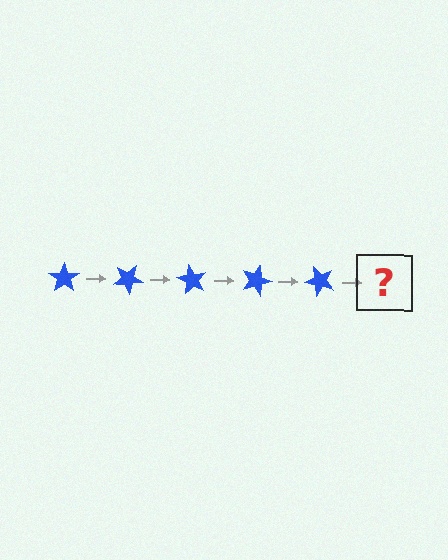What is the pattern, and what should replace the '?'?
The pattern is that the star rotates 30 degrees each step. The '?' should be a blue star rotated 150 degrees.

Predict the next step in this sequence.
The next step is a blue star rotated 150 degrees.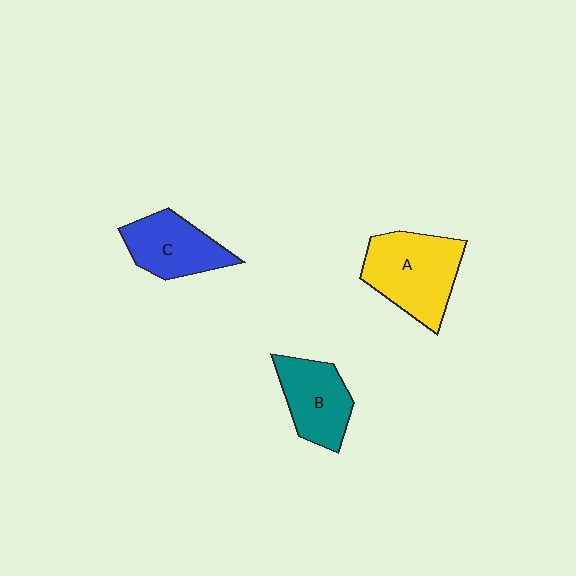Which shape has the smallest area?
Shape B (teal).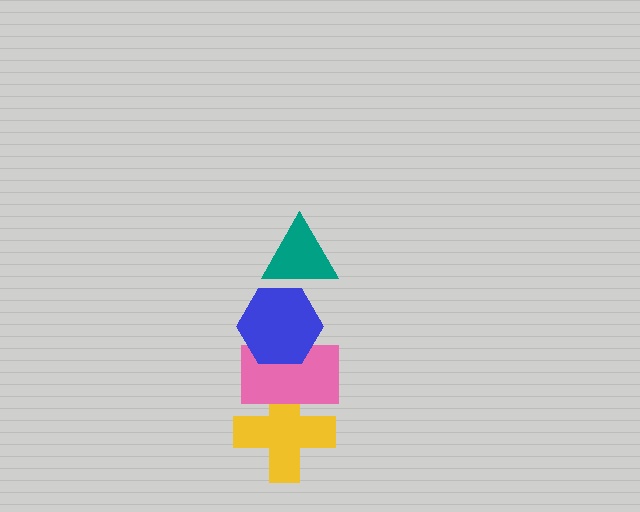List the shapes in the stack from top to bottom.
From top to bottom: the teal triangle, the blue hexagon, the pink rectangle, the yellow cross.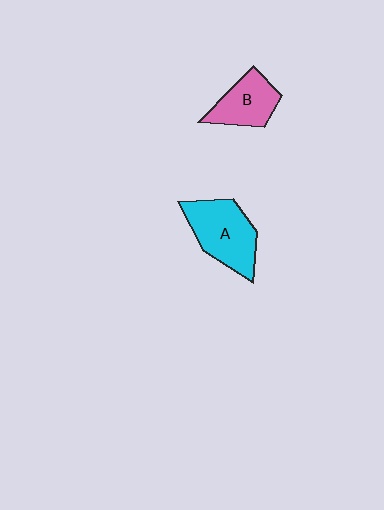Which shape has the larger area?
Shape A (cyan).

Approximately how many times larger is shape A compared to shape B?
Approximately 1.4 times.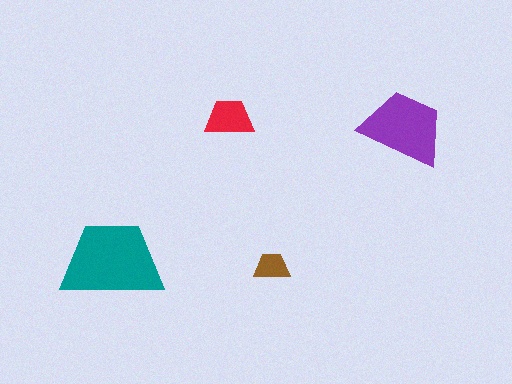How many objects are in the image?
There are 4 objects in the image.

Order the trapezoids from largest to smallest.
the teal one, the purple one, the red one, the brown one.